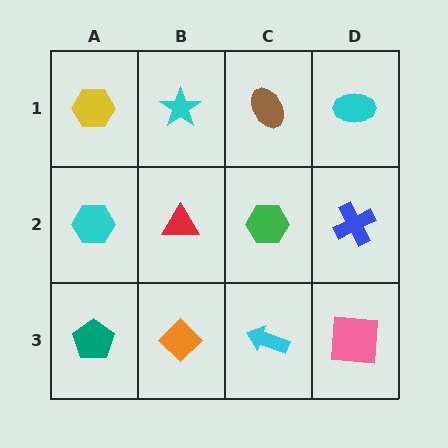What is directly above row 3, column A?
A cyan hexagon.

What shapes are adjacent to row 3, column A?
A cyan hexagon (row 2, column A), an orange diamond (row 3, column B).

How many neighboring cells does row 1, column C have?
3.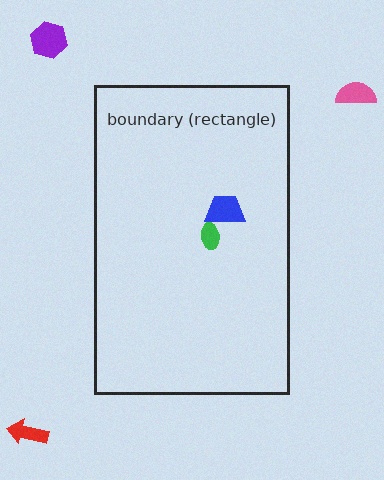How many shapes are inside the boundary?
2 inside, 3 outside.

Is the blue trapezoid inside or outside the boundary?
Inside.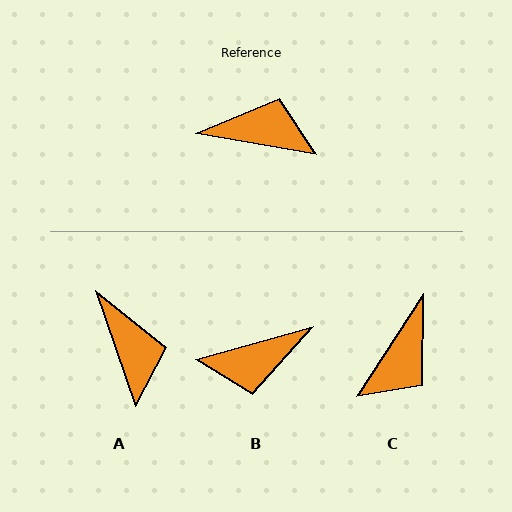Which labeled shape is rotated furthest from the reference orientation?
B, about 154 degrees away.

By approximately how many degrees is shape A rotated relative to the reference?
Approximately 61 degrees clockwise.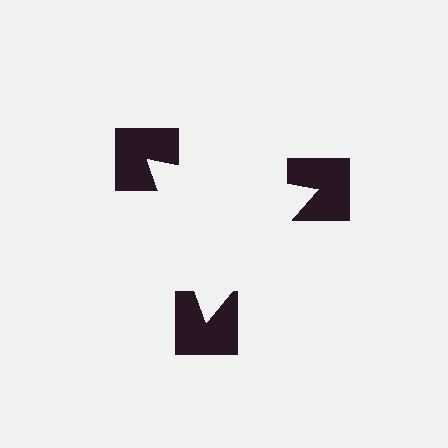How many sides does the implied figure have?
3 sides.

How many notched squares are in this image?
There are 3 — one at each vertex of the illusory triangle.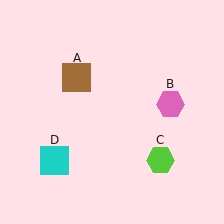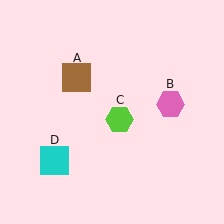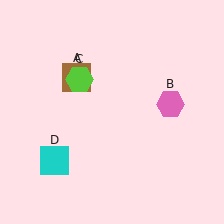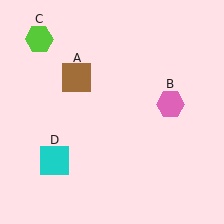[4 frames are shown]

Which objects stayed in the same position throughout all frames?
Brown square (object A) and pink hexagon (object B) and cyan square (object D) remained stationary.